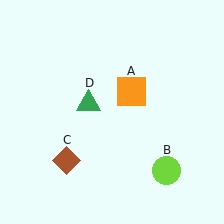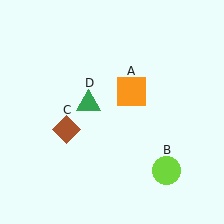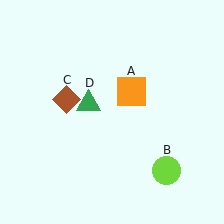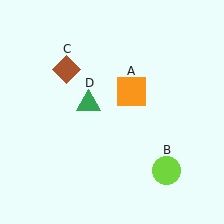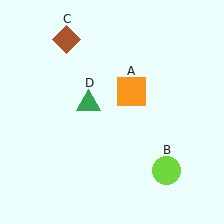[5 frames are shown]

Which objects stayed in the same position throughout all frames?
Orange square (object A) and lime circle (object B) and green triangle (object D) remained stationary.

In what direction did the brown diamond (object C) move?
The brown diamond (object C) moved up.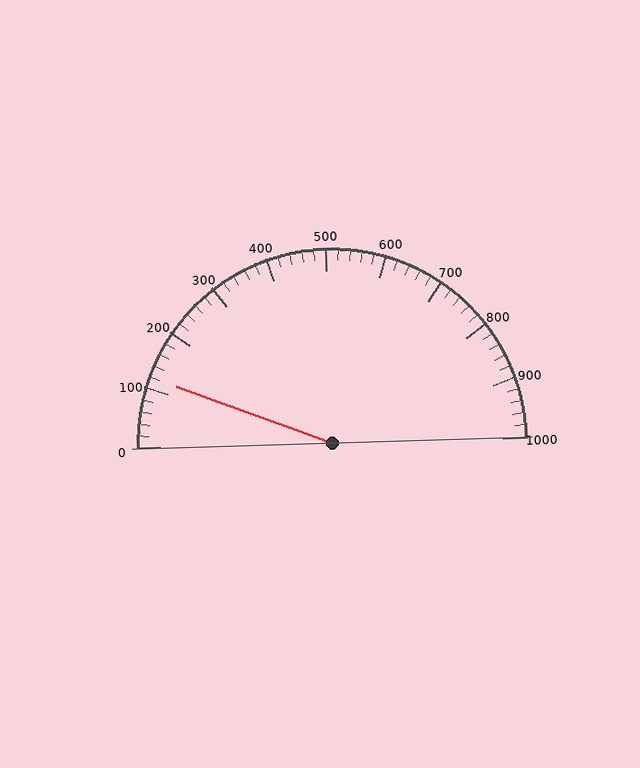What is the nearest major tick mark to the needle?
The nearest major tick mark is 100.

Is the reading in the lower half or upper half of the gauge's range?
The reading is in the lower half of the range (0 to 1000).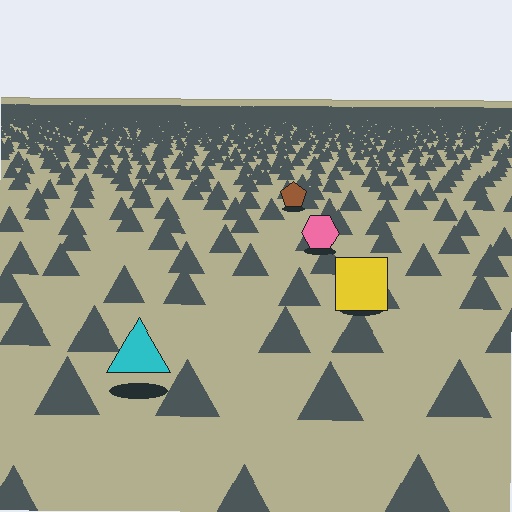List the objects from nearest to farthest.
From nearest to farthest: the cyan triangle, the yellow square, the pink hexagon, the brown pentagon.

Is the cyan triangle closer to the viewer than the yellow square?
Yes. The cyan triangle is closer — you can tell from the texture gradient: the ground texture is coarser near it.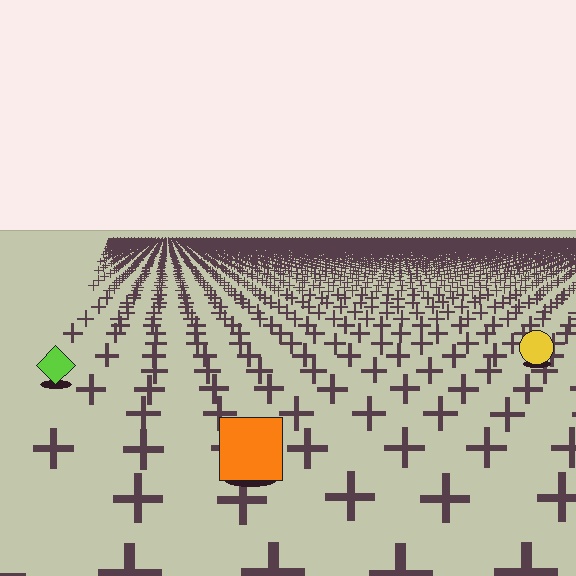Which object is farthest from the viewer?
The yellow circle is farthest from the viewer. It appears smaller and the ground texture around it is denser.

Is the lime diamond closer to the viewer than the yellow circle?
Yes. The lime diamond is closer — you can tell from the texture gradient: the ground texture is coarser near it.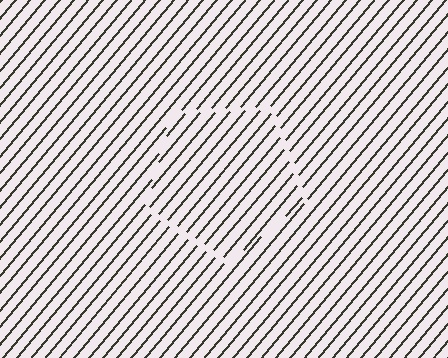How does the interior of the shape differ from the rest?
The interior of the shape contains the same grating, shifted by half a period — the contour is defined by the phase discontinuity where line-ends from the inner and outer gratings abut.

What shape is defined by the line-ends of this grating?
An illusory pentagon. The interior of the shape contains the same grating, shifted by half a period — the contour is defined by the phase discontinuity where line-ends from the inner and outer gratings abut.